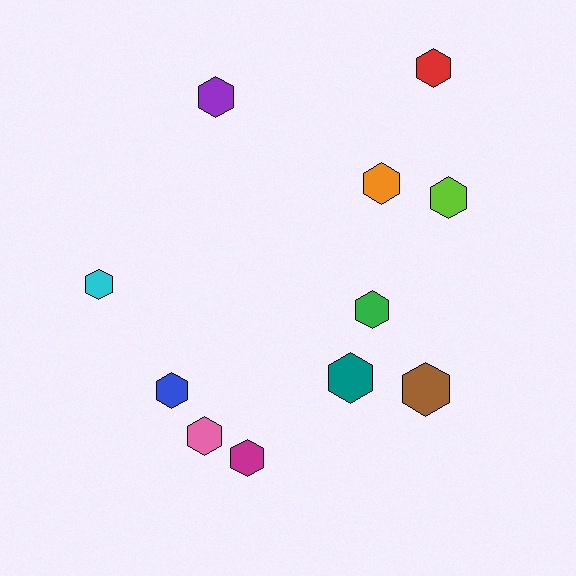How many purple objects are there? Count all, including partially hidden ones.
There is 1 purple object.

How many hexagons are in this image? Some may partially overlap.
There are 11 hexagons.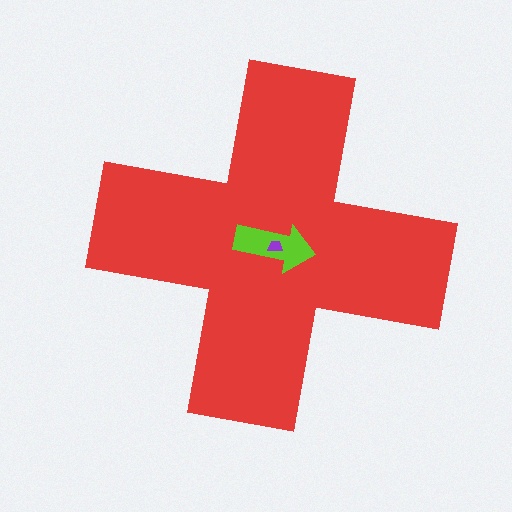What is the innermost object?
The purple trapezoid.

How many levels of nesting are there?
3.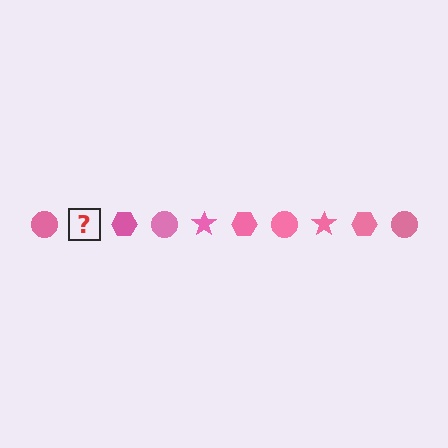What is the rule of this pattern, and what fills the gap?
The rule is that the pattern cycles through circle, star, hexagon shapes in pink. The gap should be filled with a pink star.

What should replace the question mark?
The question mark should be replaced with a pink star.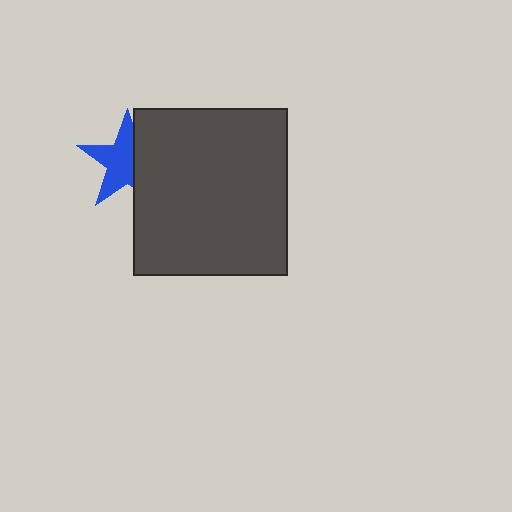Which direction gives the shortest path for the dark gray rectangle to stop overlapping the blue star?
Moving right gives the shortest separation.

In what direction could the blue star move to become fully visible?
The blue star could move left. That would shift it out from behind the dark gray rectangle entirely.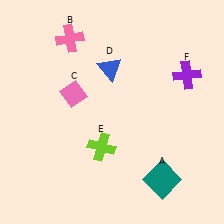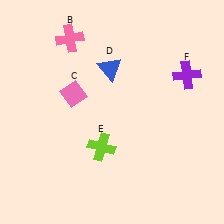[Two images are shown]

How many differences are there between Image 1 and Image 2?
There is 1 difference between the two images.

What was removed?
The teal square (A) was removed in Image 2.